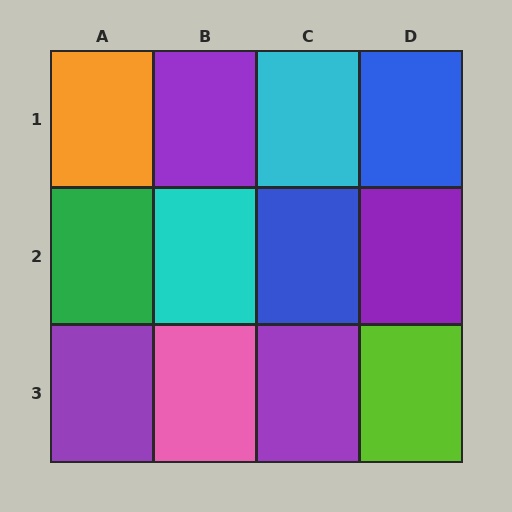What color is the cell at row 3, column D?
Lime.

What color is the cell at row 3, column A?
Purple.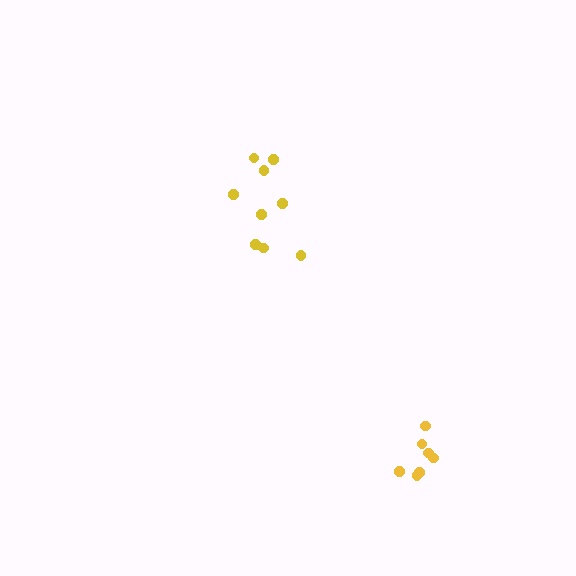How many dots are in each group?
Group 1: 9 dots, Group 2: 7 dots (16 total).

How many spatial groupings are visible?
There are 2 spatial groupings.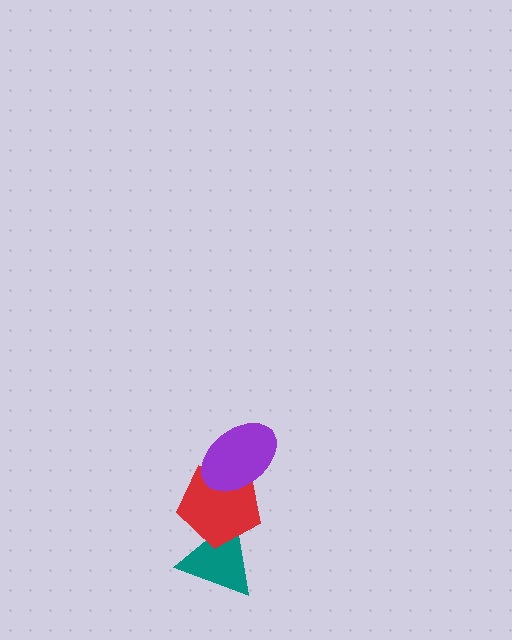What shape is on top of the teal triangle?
The red pentagon is on top of the teal triangle.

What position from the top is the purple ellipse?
The purple ellipse is 1st from the top.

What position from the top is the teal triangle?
The teal triangle is 3rd from the top.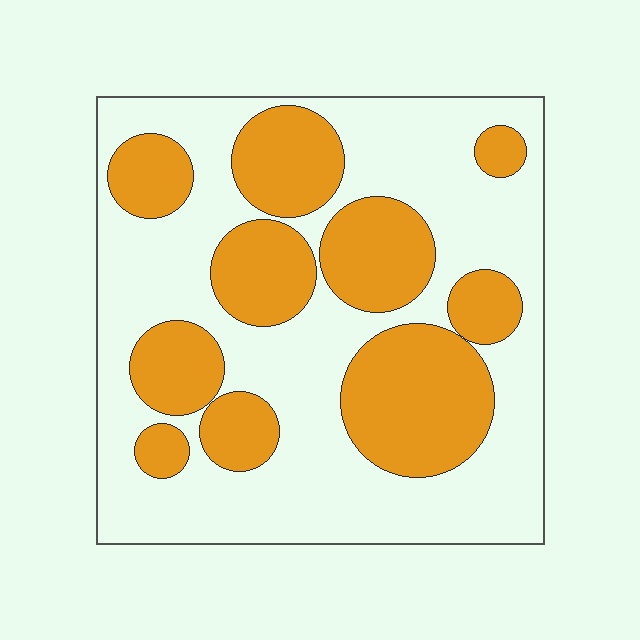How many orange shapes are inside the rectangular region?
10.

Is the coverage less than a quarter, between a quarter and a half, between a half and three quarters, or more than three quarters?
Between a quarter and a half.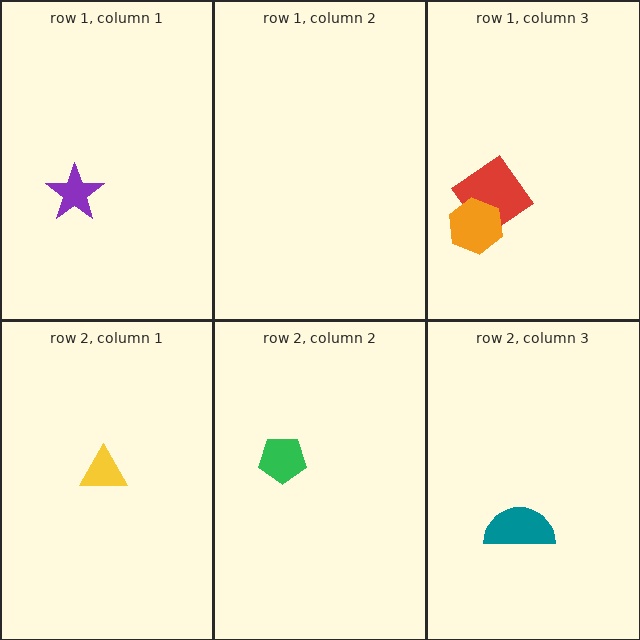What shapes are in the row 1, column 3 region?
The red diamond, the orange hexagon.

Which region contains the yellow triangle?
The row 2, column 1 region.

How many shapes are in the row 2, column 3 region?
1.